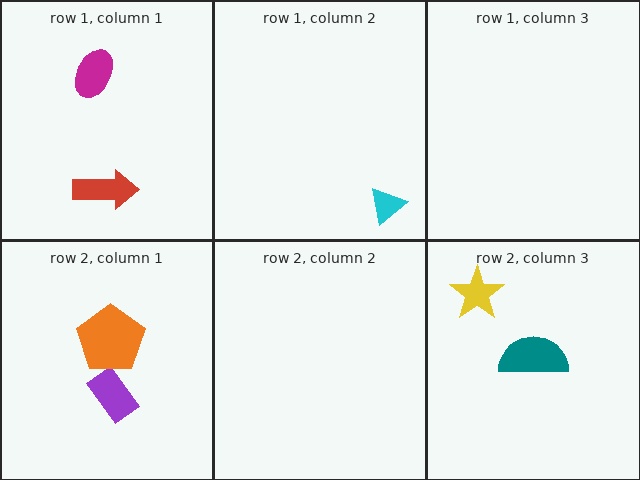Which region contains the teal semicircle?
The row 2, column 3 region.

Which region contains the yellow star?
The row 2, column 3 region.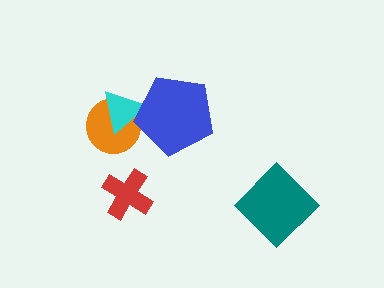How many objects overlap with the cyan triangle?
2 objects overlap with the cyan triangle.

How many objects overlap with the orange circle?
1 object overlaps with the orange circle.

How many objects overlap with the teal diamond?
0 objects overlap with the teal diamond.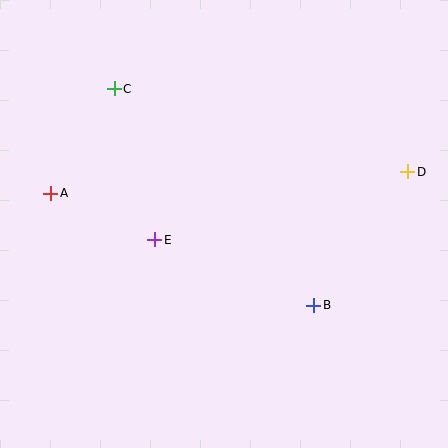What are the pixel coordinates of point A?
Point A is at (51, 193).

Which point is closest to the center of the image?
Point E at (155, 240) is closest to the center.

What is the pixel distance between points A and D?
The distance between A and D is 358 pixels.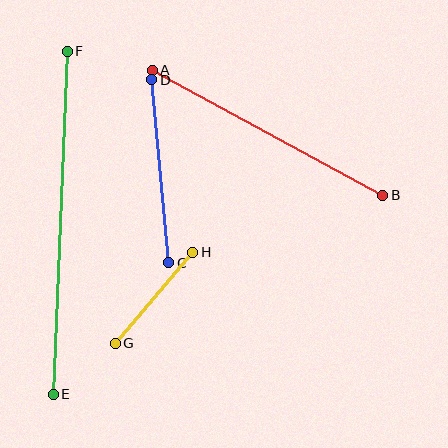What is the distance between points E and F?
The distance is approximately 343 pixels.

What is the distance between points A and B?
The distance is approximately 262 pixels.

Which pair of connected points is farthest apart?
Points E and F are farthest apart.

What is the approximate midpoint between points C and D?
The midpoint is at approximately (160, 171) pixels.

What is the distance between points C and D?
The distance is approximately 184 pixels.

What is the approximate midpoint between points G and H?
The midpoint is at approximately (154, 298) pixels.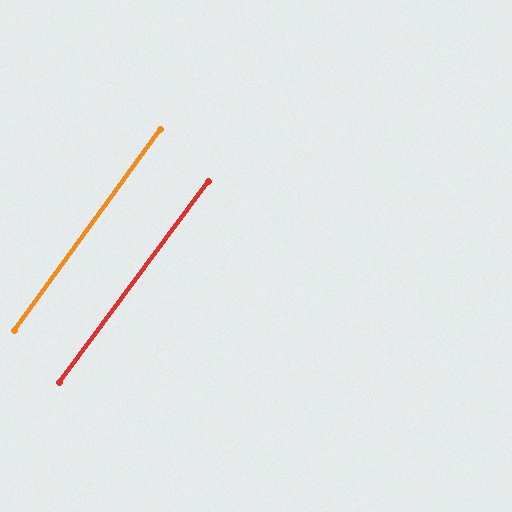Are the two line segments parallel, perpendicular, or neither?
Parallel — their directions differ by only 0.4°.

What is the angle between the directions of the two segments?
Approximately 0 degrees.